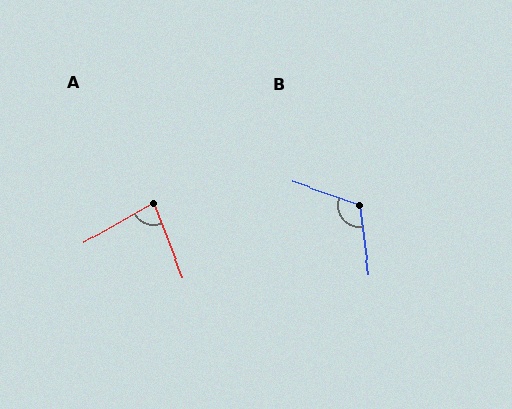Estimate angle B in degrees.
Approximately 116 degrees.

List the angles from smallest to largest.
A (82°), B (116°).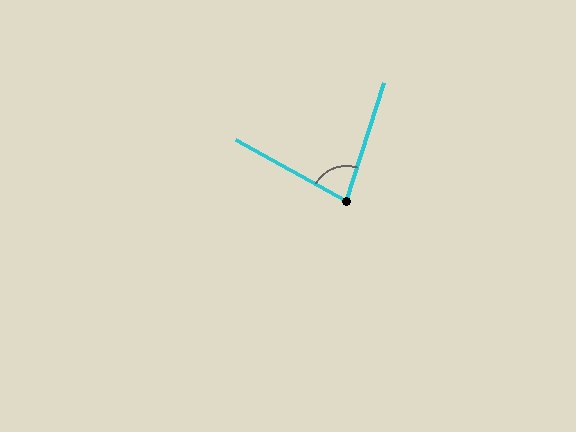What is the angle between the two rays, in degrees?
Approximately 79 degrees.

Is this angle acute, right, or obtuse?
It is acute.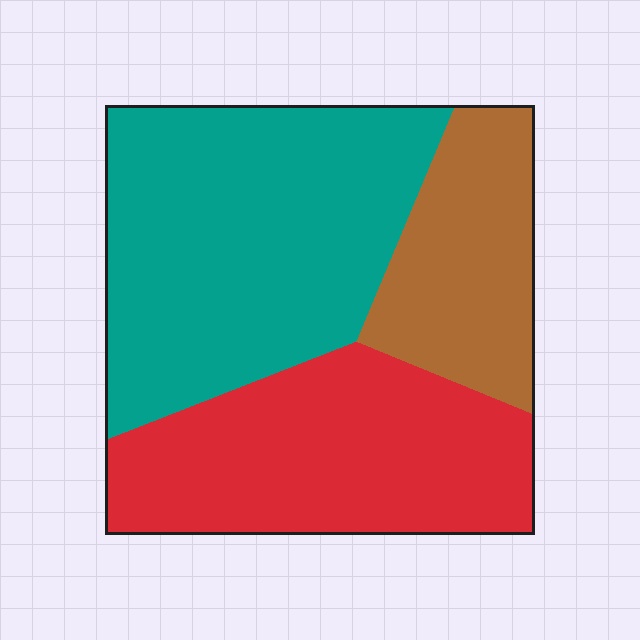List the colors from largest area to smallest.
From largest to smallest: teal, red, brown.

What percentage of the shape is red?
Red takes up about one third (1/3) of the shape.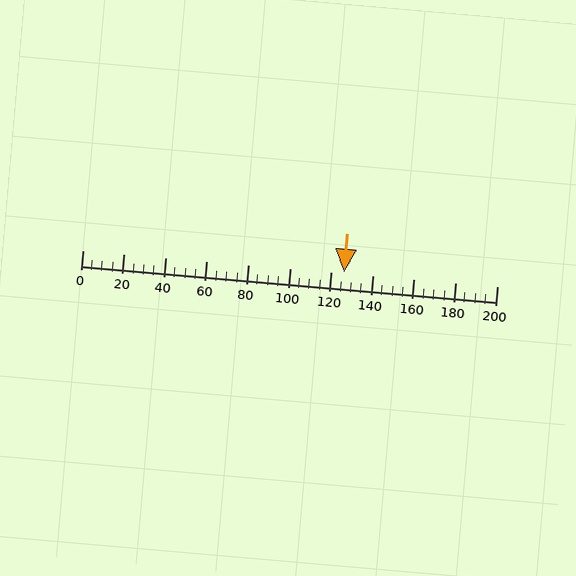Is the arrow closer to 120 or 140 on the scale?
The arrow is closer to 120.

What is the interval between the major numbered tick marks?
The major tick marks are spaced 20 units apart.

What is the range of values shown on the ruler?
The ruler shows values from 0 to 200.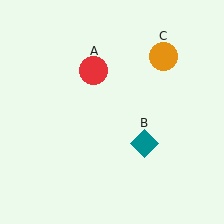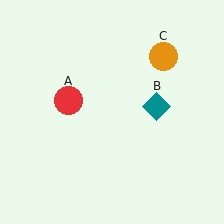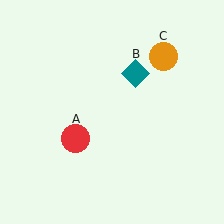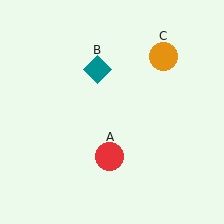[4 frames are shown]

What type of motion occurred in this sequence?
The red circle (object A), teal diamond (object B) rotated counterclockwise around the center of the scene.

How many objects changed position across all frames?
2 objects changed position: red circle (object A), teal diamond (object B).